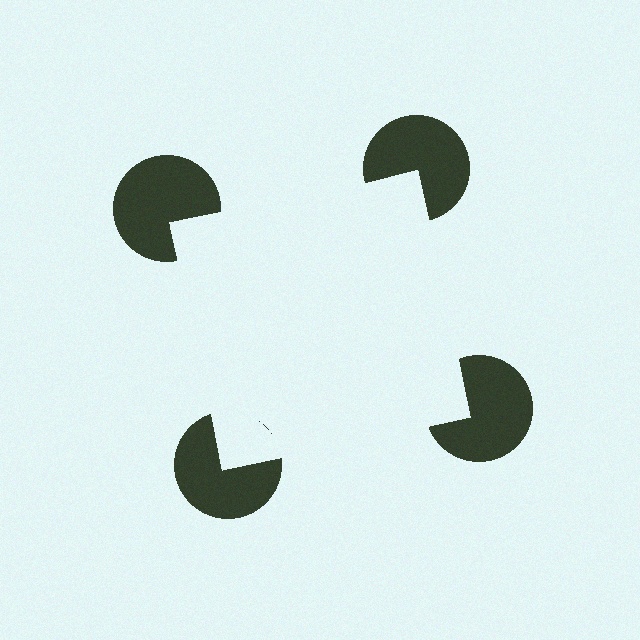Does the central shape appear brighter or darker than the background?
It typically appears slightly brighter than the background, even though no actual brightness change is drawn.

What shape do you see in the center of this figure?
An illusory square — its edges are inferred from the aligned wedge cuts in the pac-man discs, not physically drawn.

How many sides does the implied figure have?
4 sides.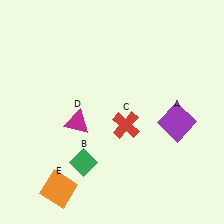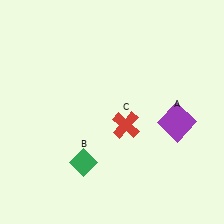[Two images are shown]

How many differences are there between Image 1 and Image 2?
There are 2 differences between the two images.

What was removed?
The magenta triangle (D), the orange square (E) were removed in Image 2.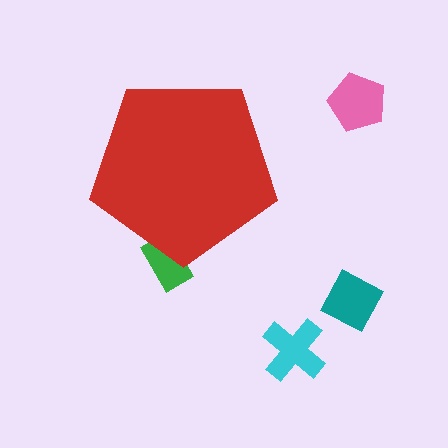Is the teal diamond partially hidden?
No, the teal diamond is fully visible.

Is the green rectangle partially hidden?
Yes, the green rectangle is partially hidden behind the red pentagon.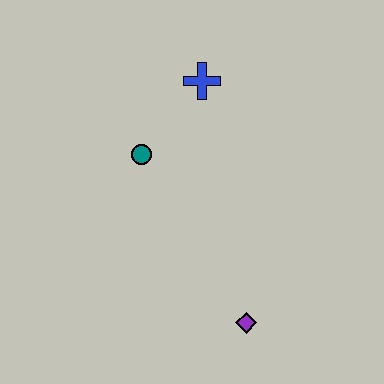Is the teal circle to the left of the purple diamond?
Yes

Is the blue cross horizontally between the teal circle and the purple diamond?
Yes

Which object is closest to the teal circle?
The blue cross is closest to the teal circle.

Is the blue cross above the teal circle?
Yes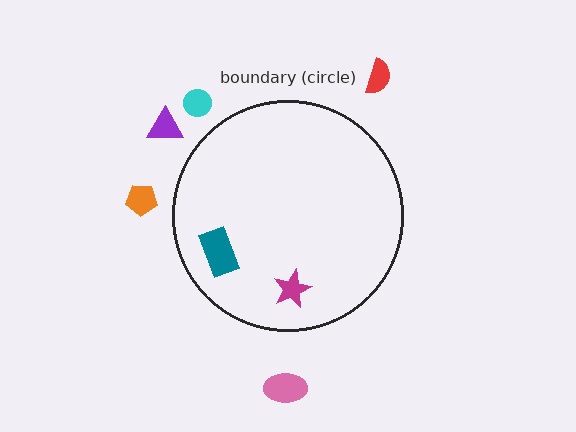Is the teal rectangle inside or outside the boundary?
Inside.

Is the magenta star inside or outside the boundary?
Inside.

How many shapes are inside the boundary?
2 inside, 5 outside.